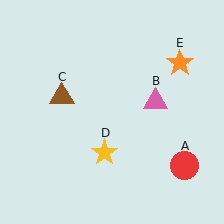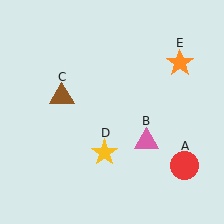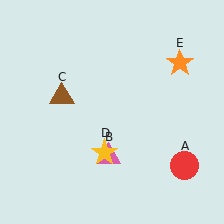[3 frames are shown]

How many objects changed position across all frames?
1 object changed position: pink triangle (object B).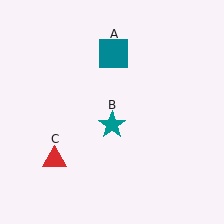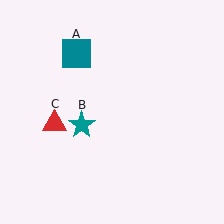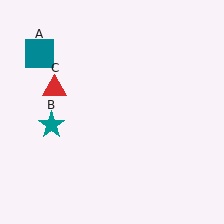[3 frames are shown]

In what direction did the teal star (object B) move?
The teal star (object B) moved left.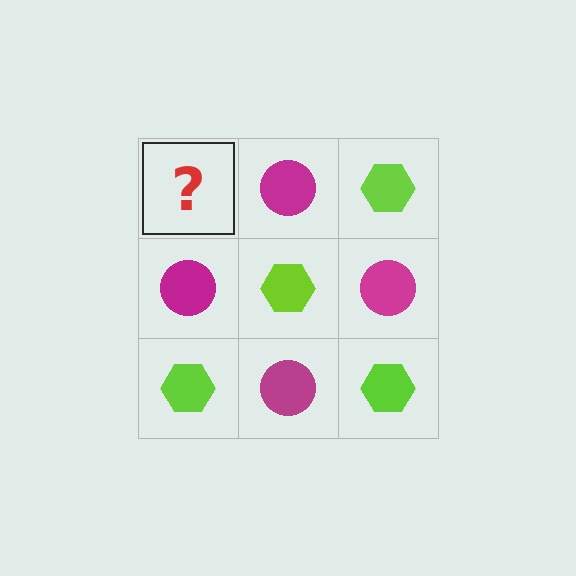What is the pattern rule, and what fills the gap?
The rule is that it alternates lime hexagon and magenta circle in a checkerboard pattern. The gap should be filled with a lime hexagon.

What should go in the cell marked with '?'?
The missing cell should contain a lime hexagon.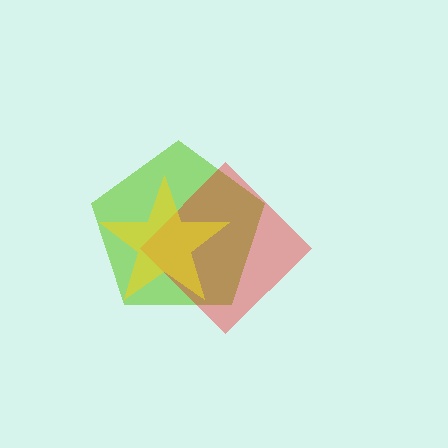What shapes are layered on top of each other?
The layered shapes are: a lime pentagon, a red diamond, a yellow star.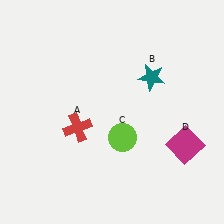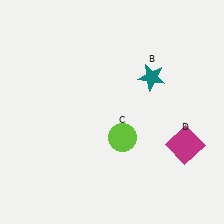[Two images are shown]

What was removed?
The red cross (A) was removed in Image 2.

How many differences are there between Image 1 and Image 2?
There is 1 difference between the two images.